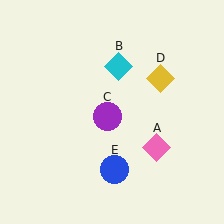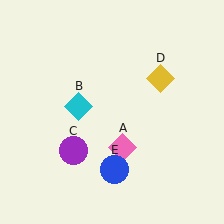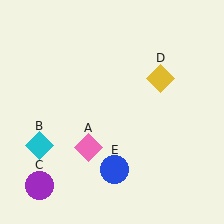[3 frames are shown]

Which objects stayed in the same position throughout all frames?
Yellow diamond (object D) and blue circle (object E) remained stationary.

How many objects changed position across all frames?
3 objects changed position: pink diamond (object A), cyan diamond (object B), purple circle (object C).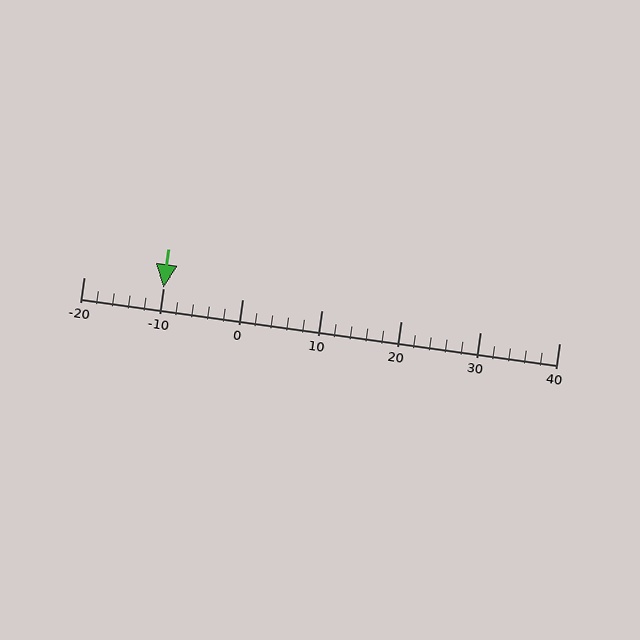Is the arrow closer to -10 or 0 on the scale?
The arrow is closer to -10.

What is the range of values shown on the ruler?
The ruler shows values from -20 to 40.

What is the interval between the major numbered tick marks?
The major tick marks are spaced 10 units apart.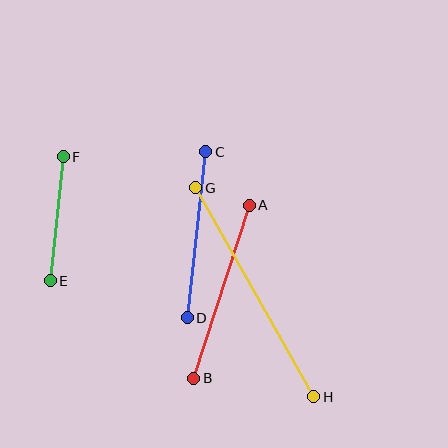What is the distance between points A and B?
The distance is approximately 181 pixels.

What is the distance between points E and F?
The distance is approximately 125 pixels.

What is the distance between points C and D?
The distance is approximately 167 pixels.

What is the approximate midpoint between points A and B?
The midpoint is at approximately (221, 292) pixels.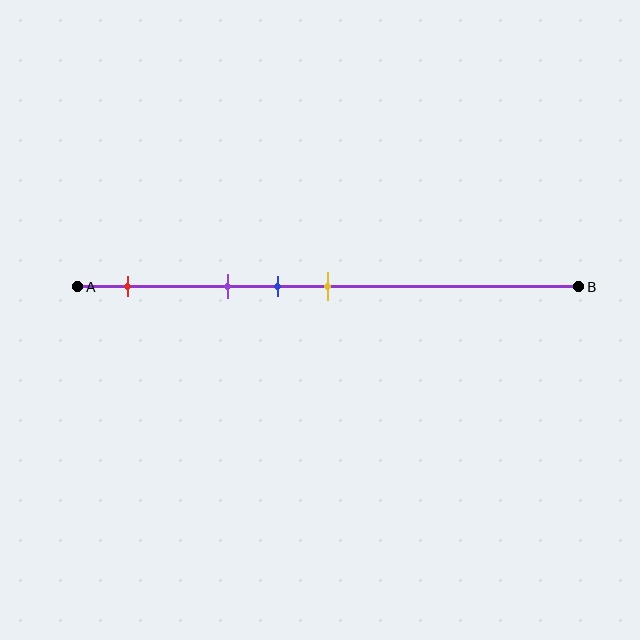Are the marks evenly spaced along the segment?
No, the marks are not evenly spaced.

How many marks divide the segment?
There are 4 marks dividing the segment.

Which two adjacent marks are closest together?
The blue and yellow marks are the closest adjacent pair.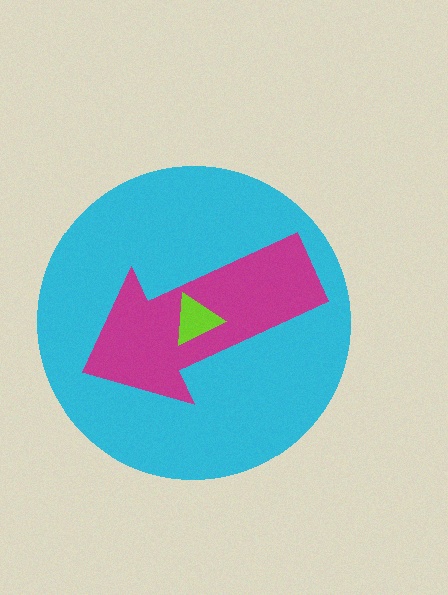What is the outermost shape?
The cyan circle.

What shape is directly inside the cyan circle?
The magenta arrow.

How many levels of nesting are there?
3.